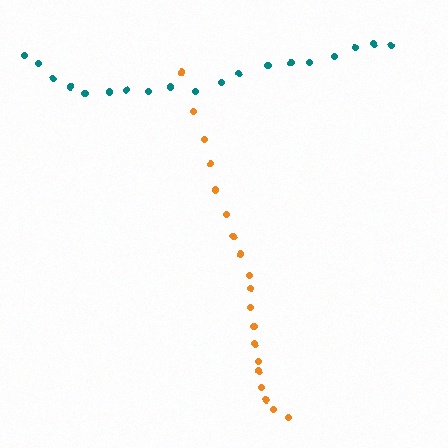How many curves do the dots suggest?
There are 2 distinct paths.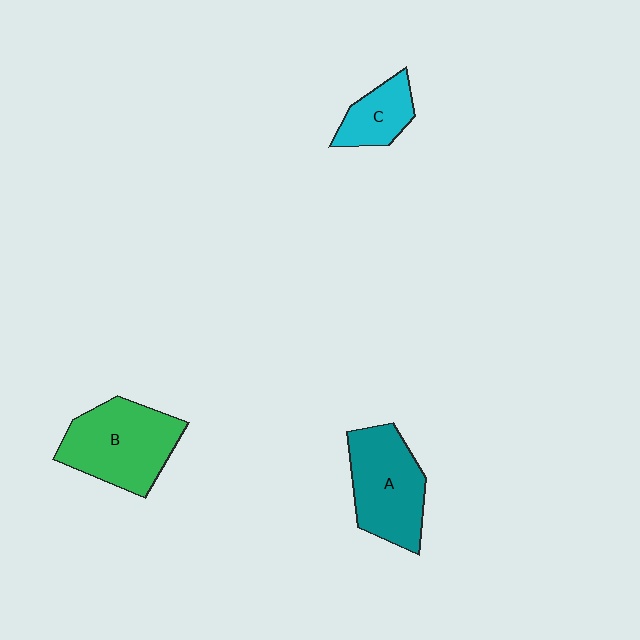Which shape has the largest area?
Shape B (green).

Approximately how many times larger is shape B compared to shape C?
Approximately 2.1 times.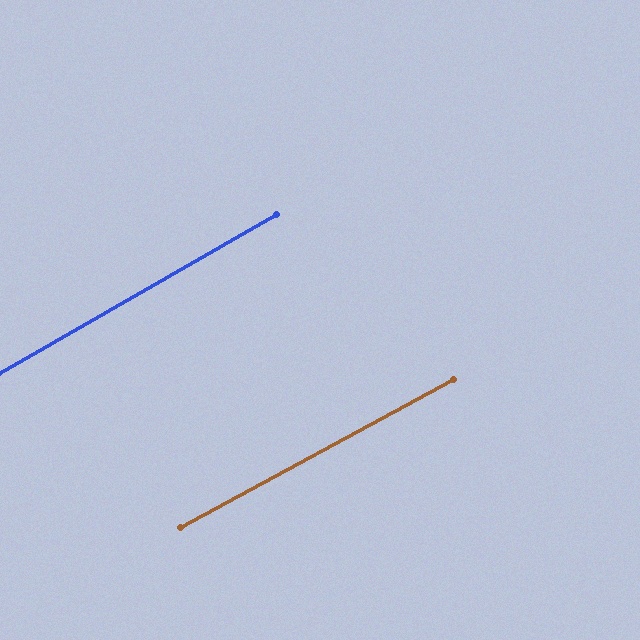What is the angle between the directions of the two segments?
Approximately 1 degree.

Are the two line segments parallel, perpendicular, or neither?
Parallel — their directions differ by only 1.2°.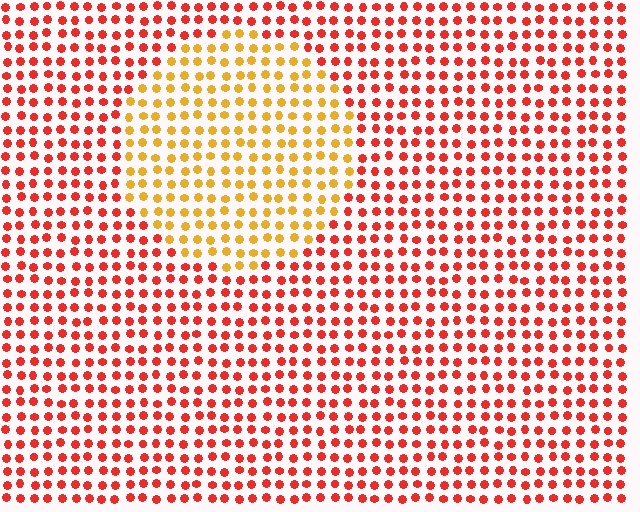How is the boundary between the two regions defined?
The boundary is defined purely by a slight shift in hue (about 41 degrees). Spacing, size, and orientation are identical on both sides.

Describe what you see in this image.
The image is filled with small red elements in a uniform arrangement. A circle-shaped region is visible where the elements are tinted to a slightly different hue, forming a subtle color boundary.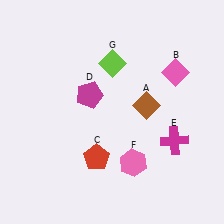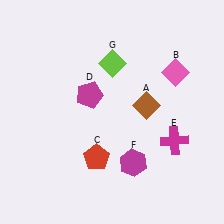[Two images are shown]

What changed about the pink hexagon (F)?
In Image 1, F is pink. In Image 2, it changed to magenta.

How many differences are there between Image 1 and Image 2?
There is 1 difference between the two images.